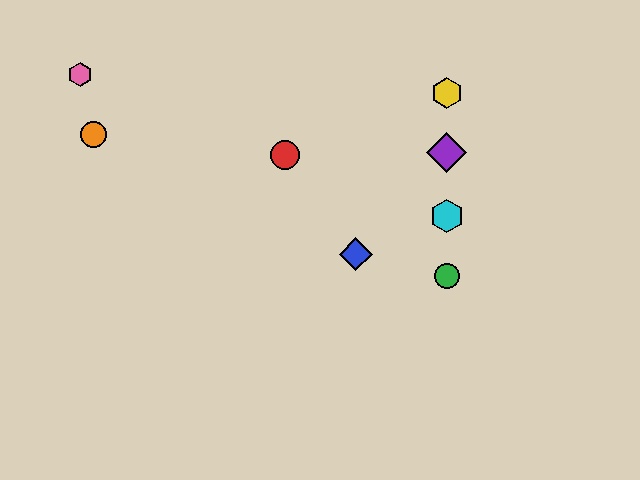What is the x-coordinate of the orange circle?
The orange circle is at x≈93.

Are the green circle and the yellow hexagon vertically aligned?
Yes, both are at x≈447.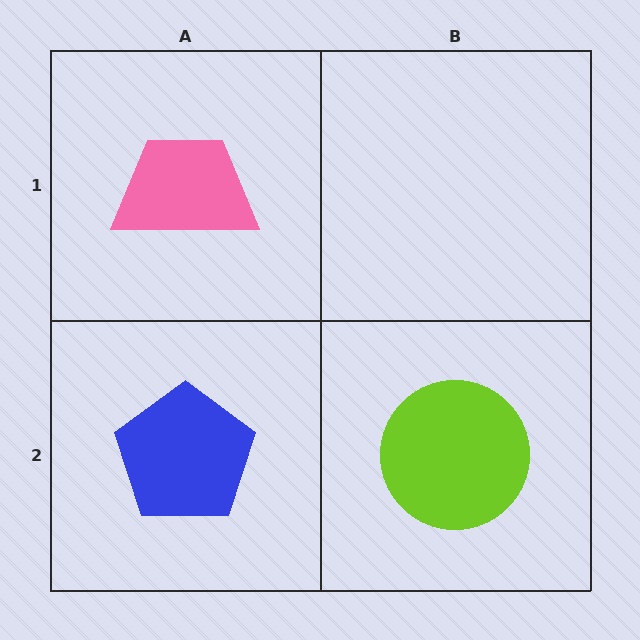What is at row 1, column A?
A pink trapezoid.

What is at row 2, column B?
A lime circle.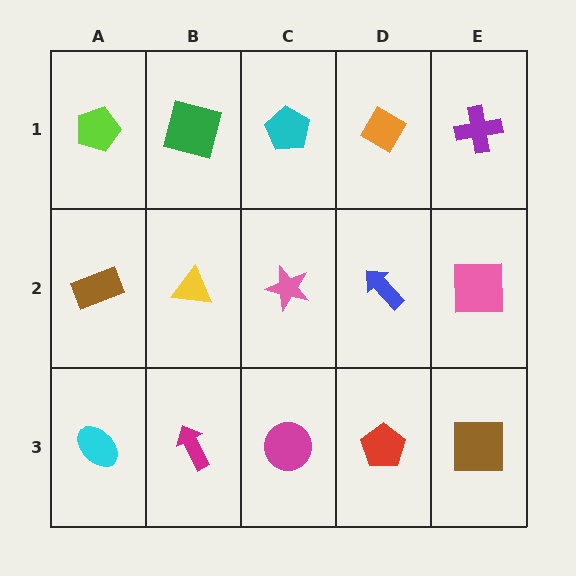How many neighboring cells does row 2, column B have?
4.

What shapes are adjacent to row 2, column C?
A cyan pentagon (row 1, column C), a magenta circle (row 3, column C), a yellow triangle (row 2, column B), a blue arrow (row 2, column D).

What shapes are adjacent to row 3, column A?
A brown rectangle (row 2, column A), a magenta arrow (row 3, column B).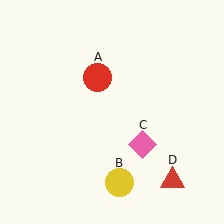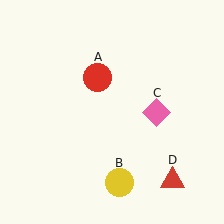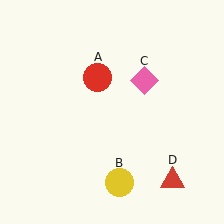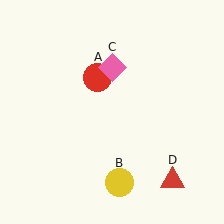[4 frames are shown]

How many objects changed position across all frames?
1 object changed position: pink diamond (object C).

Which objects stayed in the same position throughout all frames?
Red circle (object A) and yellow circle (object B) and red triangle (object D) remained stationary.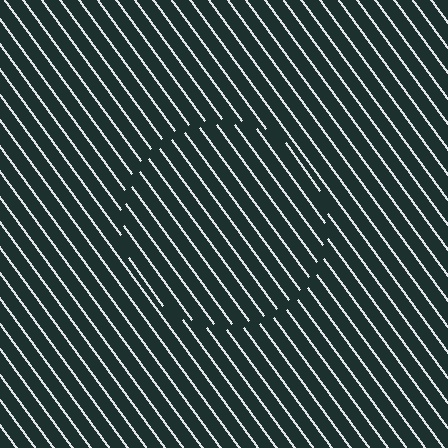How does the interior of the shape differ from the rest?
The interior of the shape contains the same grating, shifted by half a period — the contour is defined by the phase discontinuity where line-ends from the inner and outer gratings abut.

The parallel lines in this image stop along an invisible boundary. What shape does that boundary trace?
An illusory circle. The interior of the shape contains the same grating, shifted by half a period — the contour is defined by the phase discontinuity where line-ends from the inner and outer gratings abut.